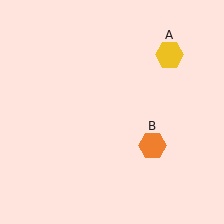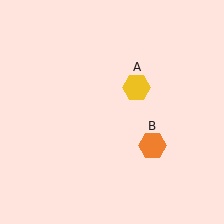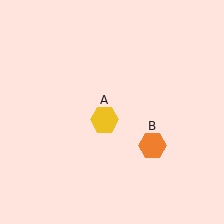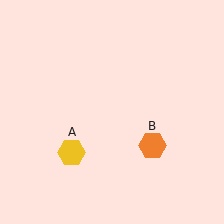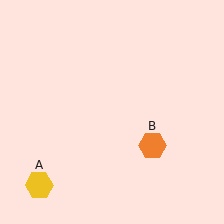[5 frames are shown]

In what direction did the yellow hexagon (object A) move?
The yellow hexagon (object A) moved down and to the left.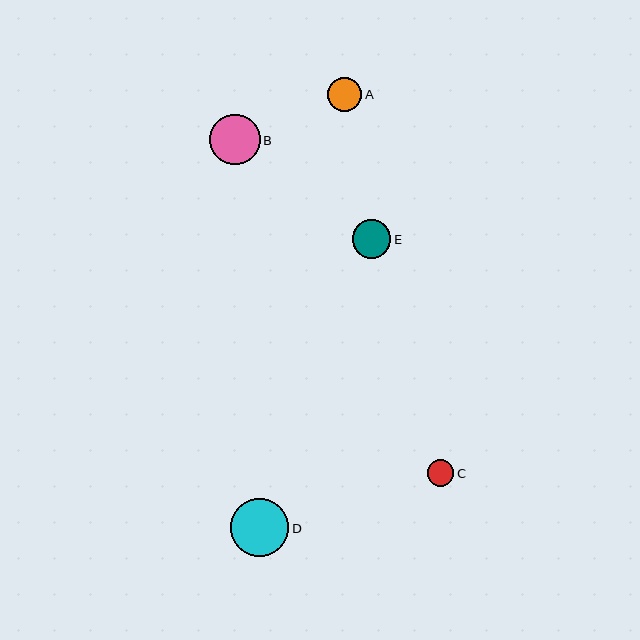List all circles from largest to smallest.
From largest to smallest: D, B, E, A, C.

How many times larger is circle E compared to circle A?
Circle E is approximately 1.1 times the size of circle A.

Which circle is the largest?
Circle D is the largest with a size of approximately 58 pixels.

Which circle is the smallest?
Circle C is the smallest with a size of approximately 27 pixels.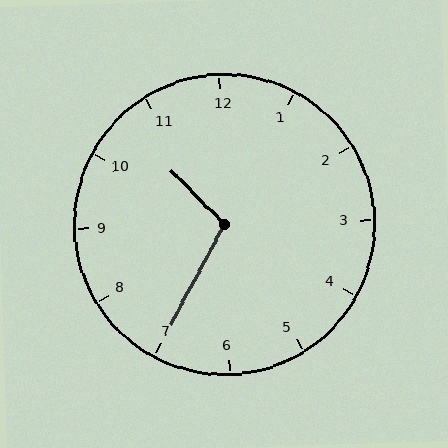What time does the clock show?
10:35.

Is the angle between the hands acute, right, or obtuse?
It is obtuse.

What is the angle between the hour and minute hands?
Approximately 108 degrees.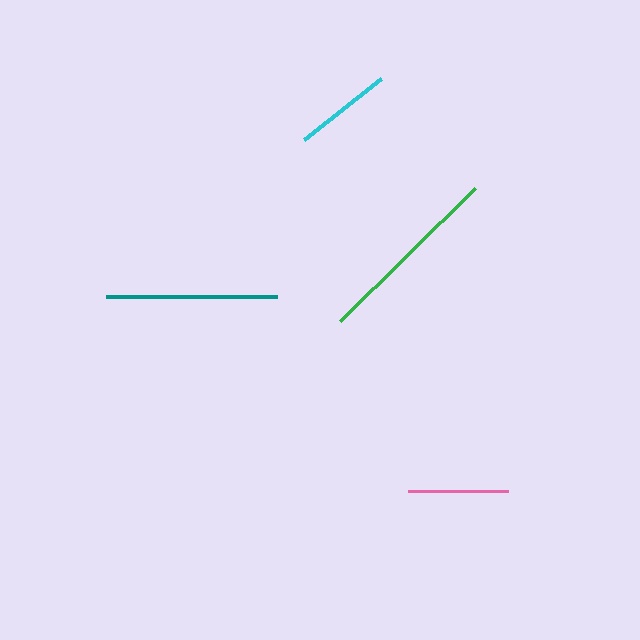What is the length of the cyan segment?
The cyan segment is approximately 99 pixels long.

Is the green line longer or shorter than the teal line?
The green line is longer than the teal line.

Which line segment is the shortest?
The cyan line is the shortest at approximately 99 pixels.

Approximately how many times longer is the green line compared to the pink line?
The green line is approximately 1.9 times the length of the pink line.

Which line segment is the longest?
The green line is the longest at approximately 190 pixels.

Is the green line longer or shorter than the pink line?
The green line is longer than the pink line.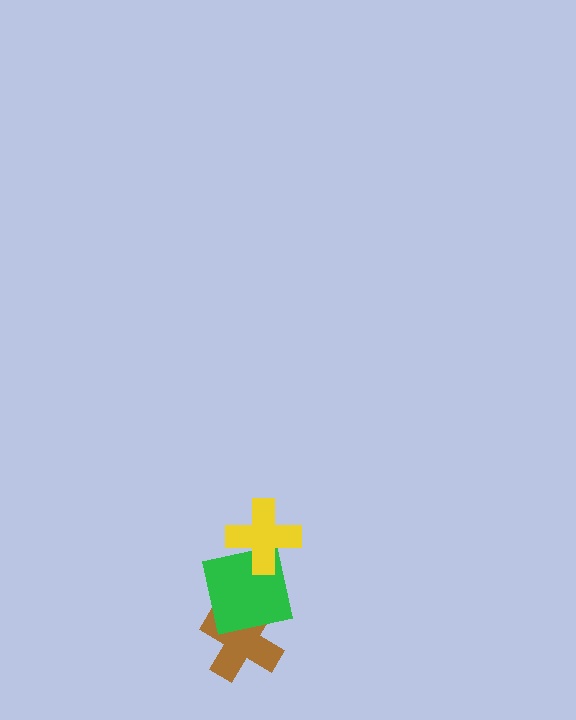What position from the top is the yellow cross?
The yellow cross is 1st from the top.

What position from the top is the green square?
The green square is 2nd from the top.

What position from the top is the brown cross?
The brown cross is 3rd from the top.